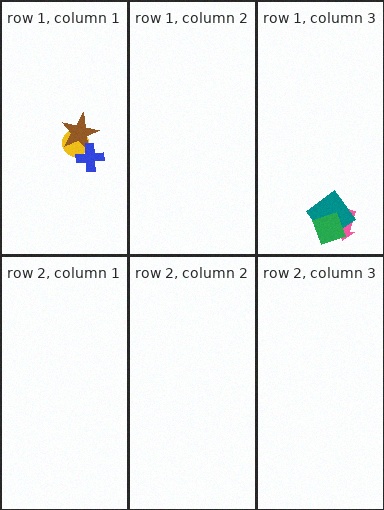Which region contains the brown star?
The row 1, column 1 region.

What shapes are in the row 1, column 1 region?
The yellow circle, the brown star, the blue cross.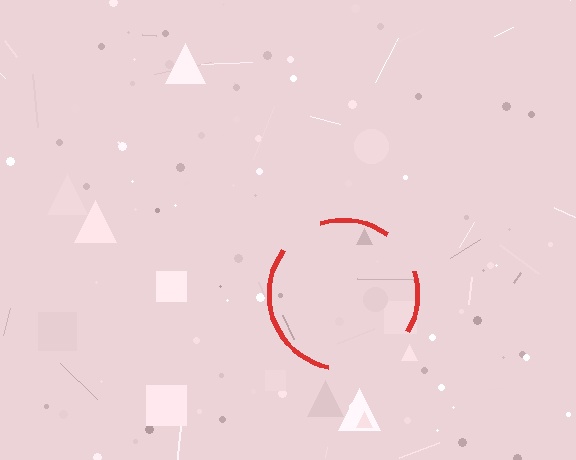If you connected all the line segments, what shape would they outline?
They would outline a circle.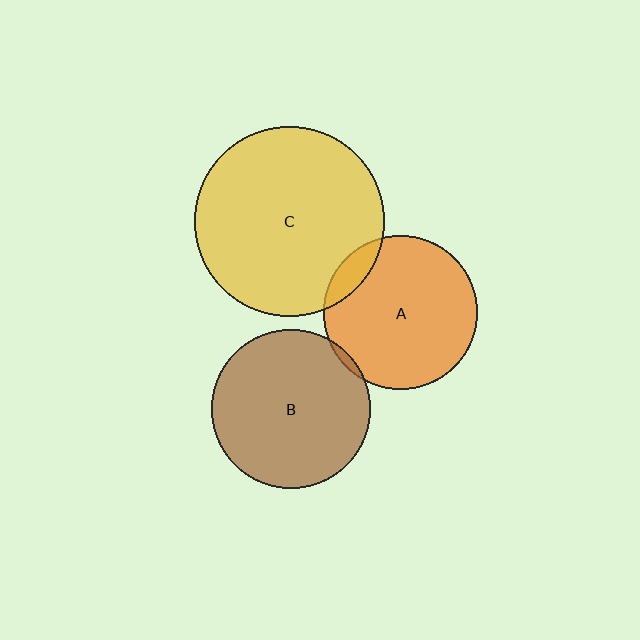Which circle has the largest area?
Circle C (yellow).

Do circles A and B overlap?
Yes.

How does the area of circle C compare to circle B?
Approximately 1.4 times.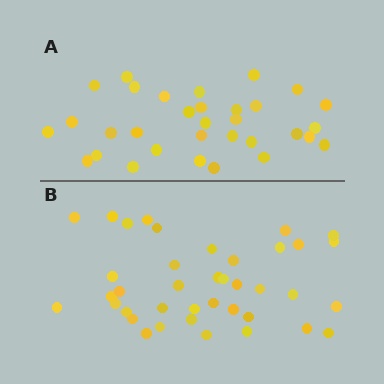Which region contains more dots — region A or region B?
Region B (the bottom region) has more dots.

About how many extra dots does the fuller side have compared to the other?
Region B has roughly 8 or so more dots than region A.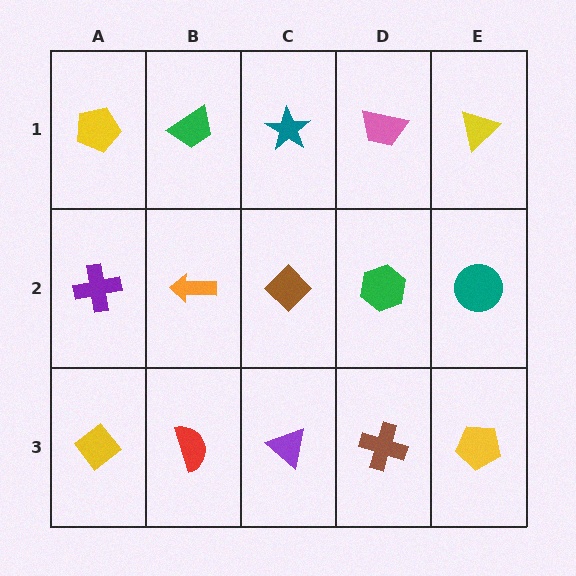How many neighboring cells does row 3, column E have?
2.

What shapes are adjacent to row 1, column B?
An orange arrow (row 2, column B), a yellow pentagon (row 1, column A), a teal star (row 1, column C).